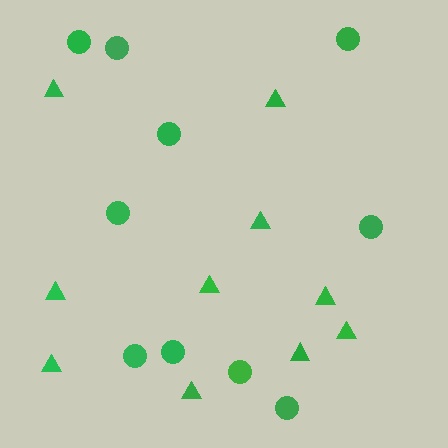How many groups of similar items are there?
There are 2 groups: one group of triangles (10) and one group of circles (10).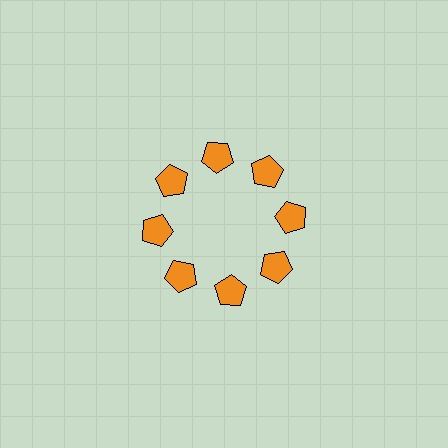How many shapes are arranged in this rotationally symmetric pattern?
There are 8 shapes, arranged in 8 groups of 1.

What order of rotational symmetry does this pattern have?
This pattern has 8-fold rotational symmetry.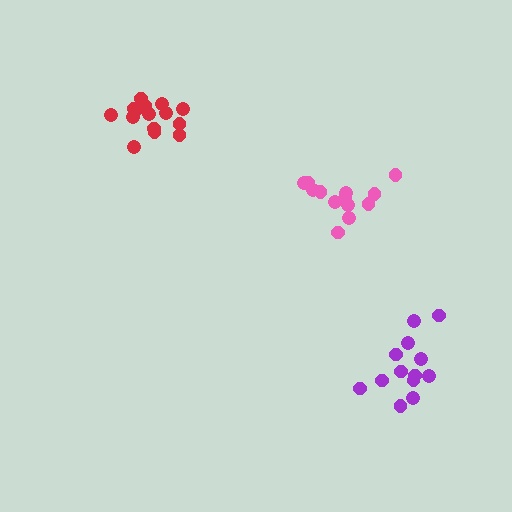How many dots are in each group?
Group 1: 13 dots, Group 2: 13 dots, Group 3: 15 dots (41 total).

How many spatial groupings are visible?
There are 3 spatial groupings.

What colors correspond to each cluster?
The clusters are colored: purple, pink, red.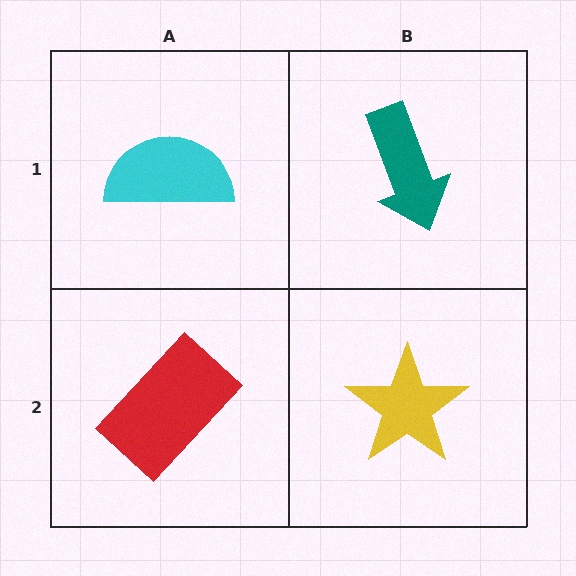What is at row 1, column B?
A teal arrow.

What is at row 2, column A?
A red rectangle.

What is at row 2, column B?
A yellow star.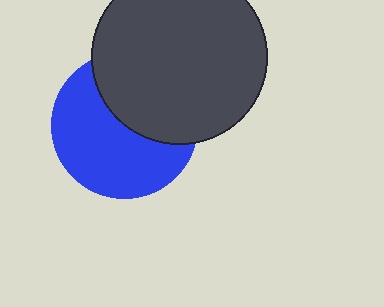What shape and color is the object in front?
The object in front is a dark gray circle.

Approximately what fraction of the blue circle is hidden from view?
Roughly 41% of the blue circle is hidden behind the dark gray circle.